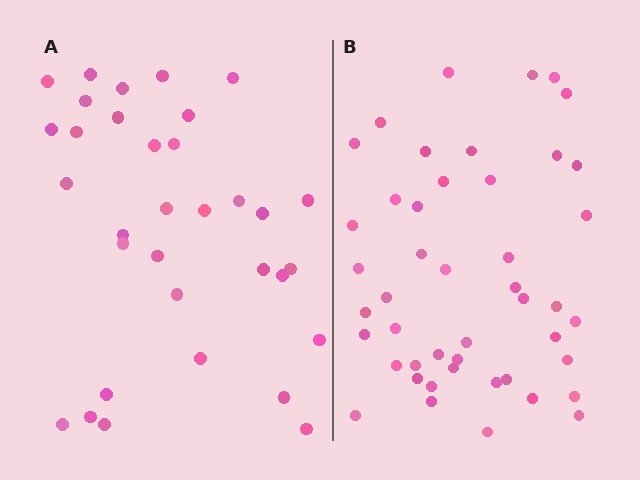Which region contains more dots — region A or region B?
Region B (the right region) has more dots.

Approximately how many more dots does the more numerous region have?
Region B has approximately 15 more dots than region A.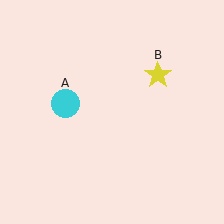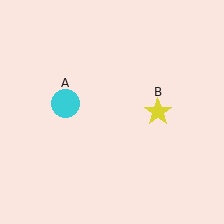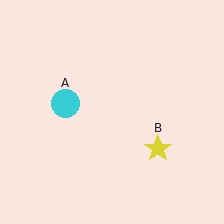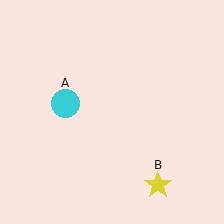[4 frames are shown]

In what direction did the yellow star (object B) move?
The yellow star (object B) moved down.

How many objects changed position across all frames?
1 object changed position: yellow star (object B).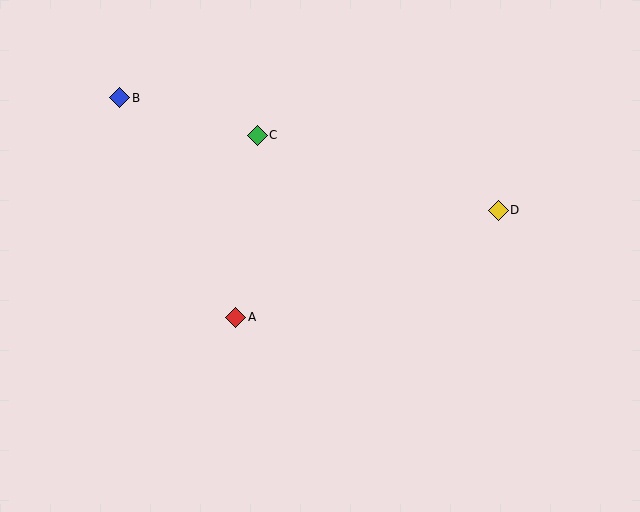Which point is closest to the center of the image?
Point A at (236, 317) is closest to the center.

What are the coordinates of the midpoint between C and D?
The midpoint between C and D is at (378, 173).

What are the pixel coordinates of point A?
Point A is at (236, 317).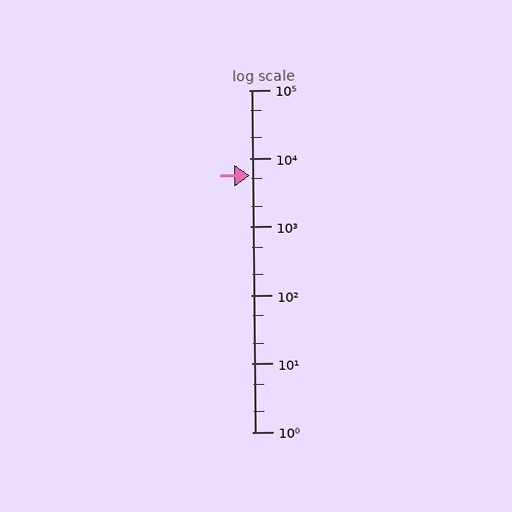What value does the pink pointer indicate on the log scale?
The pointer indicates approximately 5600.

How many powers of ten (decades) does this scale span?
The scale spans 5 decades, from 1 to 100000.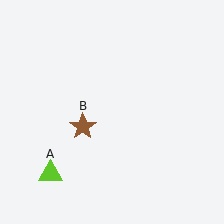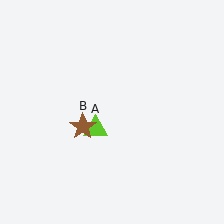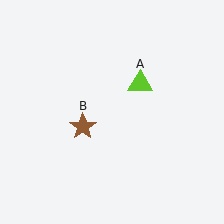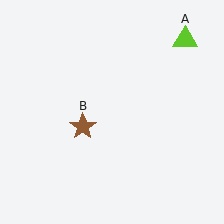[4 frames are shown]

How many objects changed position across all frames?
1 object changed position: lime triangle (object A).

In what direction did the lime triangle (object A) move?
The lime triangle (object A) moved up and to the right.